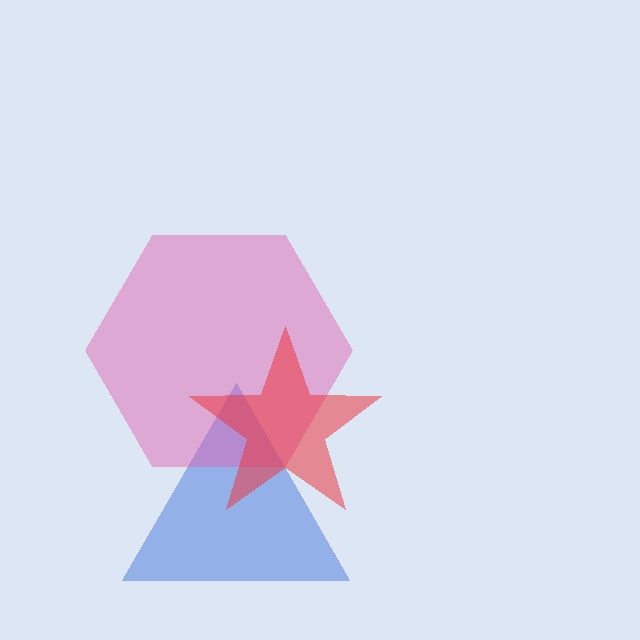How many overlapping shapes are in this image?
There are 3 overlapping shapes in the image.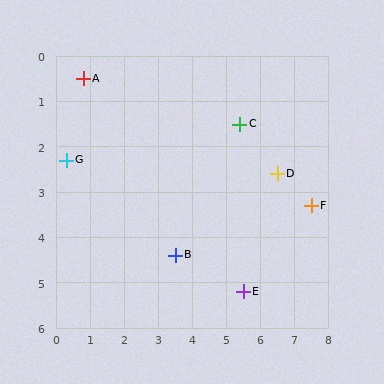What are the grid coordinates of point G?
Point G is at approximately (0.3, 2.3).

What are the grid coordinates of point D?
Point D is at approximately (6.5, 2.6).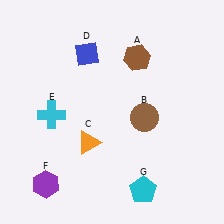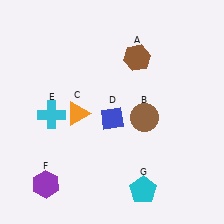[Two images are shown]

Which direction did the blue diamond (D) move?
The blue diamond (D) moved down.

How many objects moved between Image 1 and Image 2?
2 objects moved between the two images.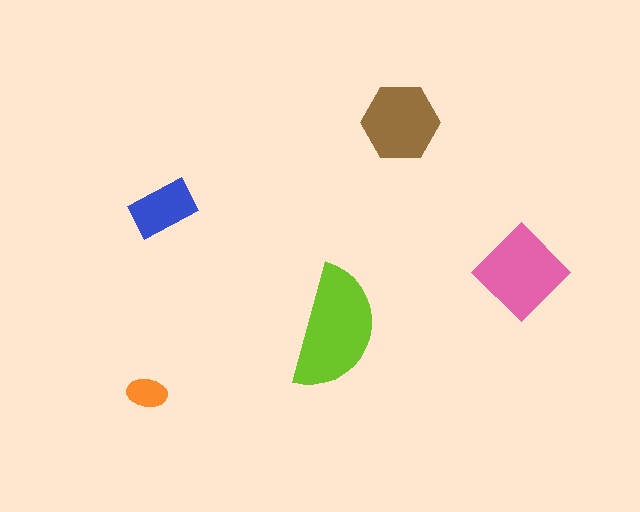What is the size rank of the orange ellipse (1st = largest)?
5th.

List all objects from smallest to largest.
The orange ellipse, the blue rectangle, the brown hexagon, the pink diamond, the lime semicircle.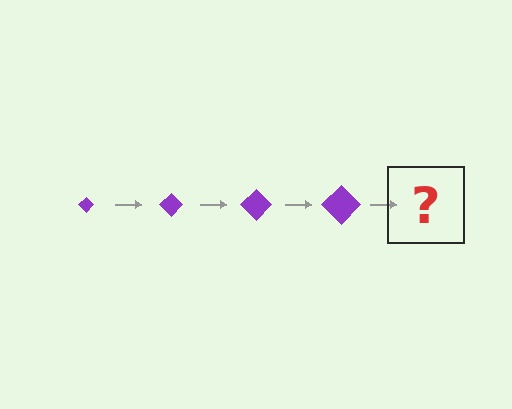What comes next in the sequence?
The next element should be a purple diamond, larger than the previous one.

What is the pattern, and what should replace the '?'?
The pattern is that the diamond gets progressively larger each step. The '?' should be a purple diamond, larger than the previous one.